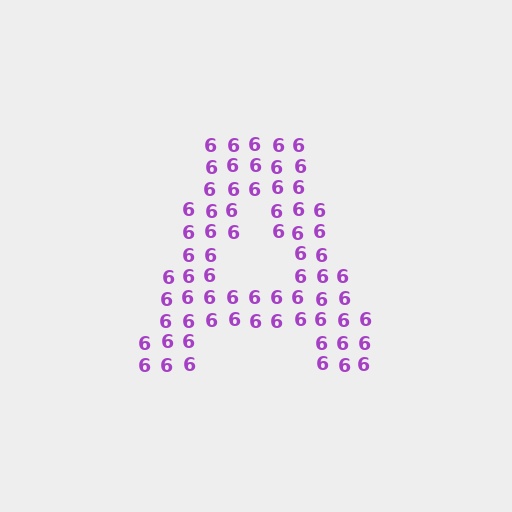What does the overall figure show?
The overall figure shows the letter A.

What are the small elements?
The small elements are digit 6's.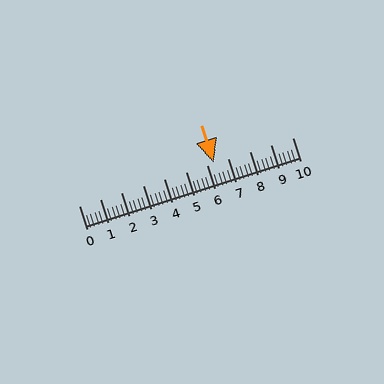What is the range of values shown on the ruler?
The ruler shows values from 0 to 10.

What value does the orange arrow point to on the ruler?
The orange arrow points to approximately 6.3.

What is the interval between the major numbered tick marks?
The major tick marks are spaced 1 units apart.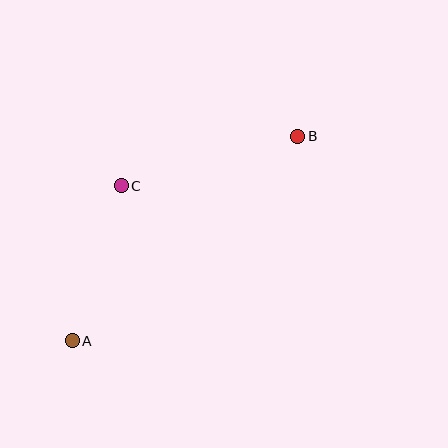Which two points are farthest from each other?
Points A and B are farthest from each other.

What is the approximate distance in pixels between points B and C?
The distance between B and C is approximately 183 pixels.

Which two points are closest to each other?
Points A and C are closest to each other.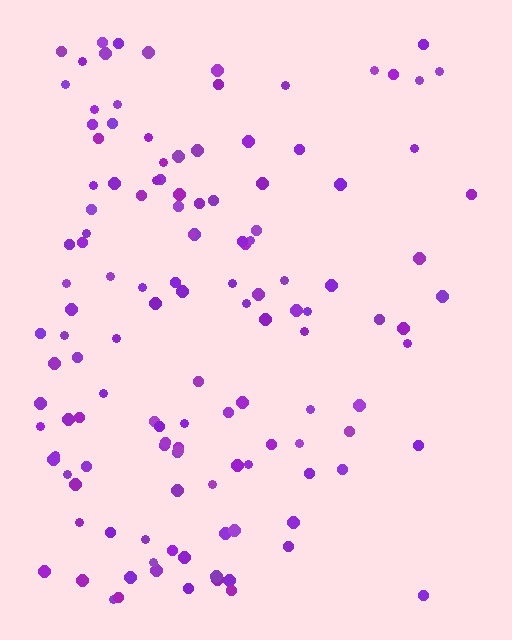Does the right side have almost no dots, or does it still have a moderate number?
Still a moderate number, just noticeably fewer than the left.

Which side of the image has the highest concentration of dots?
The left.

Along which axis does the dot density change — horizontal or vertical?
Horizontal.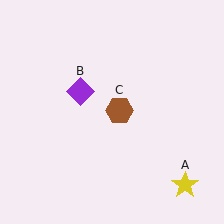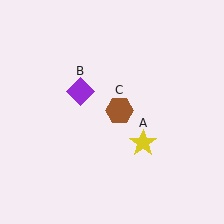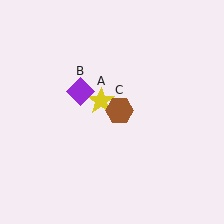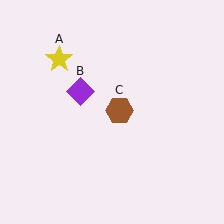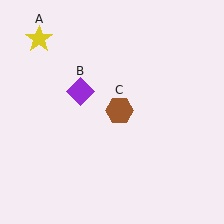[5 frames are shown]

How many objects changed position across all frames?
1 object changed position: yellow star (object A).